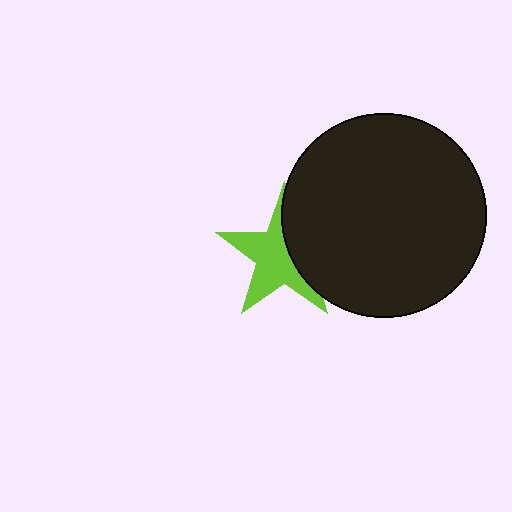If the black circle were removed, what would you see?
You would see the complete lime star.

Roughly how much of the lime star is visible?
About half of it is visible (roughly 61%).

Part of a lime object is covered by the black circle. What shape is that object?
It is a star.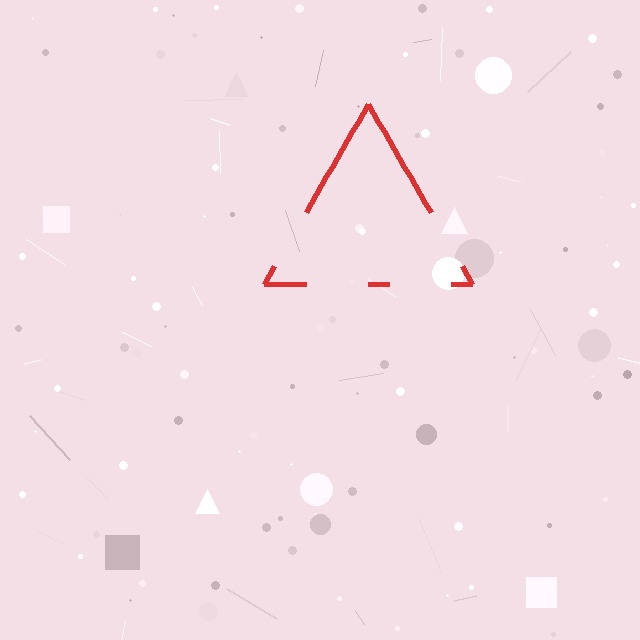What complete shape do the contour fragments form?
The contour fragments form a triangle.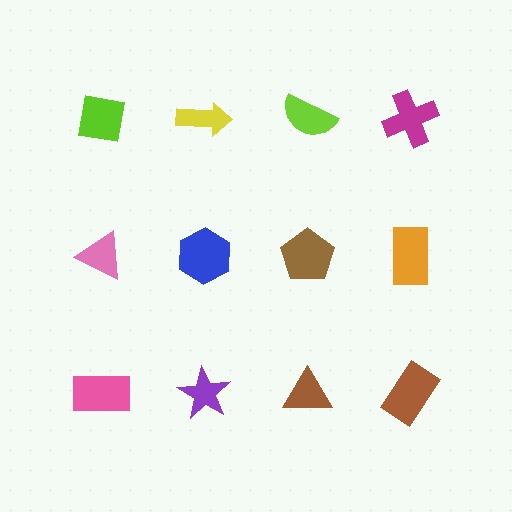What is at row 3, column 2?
A purple star.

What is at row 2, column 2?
A blue hexagon.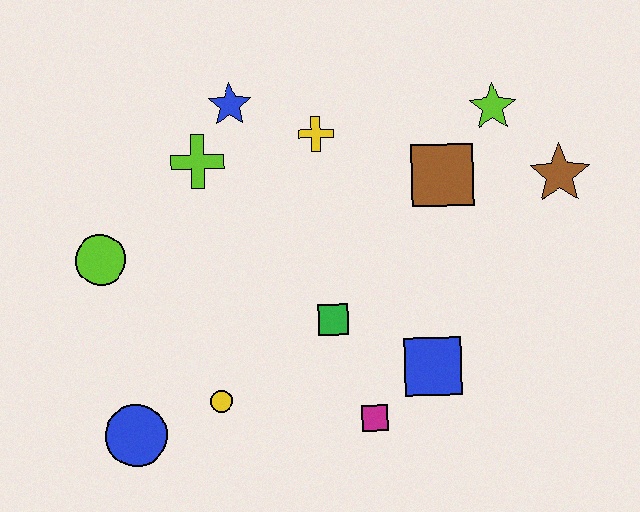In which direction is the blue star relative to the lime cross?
The blue star is above the lime cross.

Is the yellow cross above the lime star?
No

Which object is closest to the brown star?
The lime star is closest to the brown star.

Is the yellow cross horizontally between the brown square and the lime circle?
Yes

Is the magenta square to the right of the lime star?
No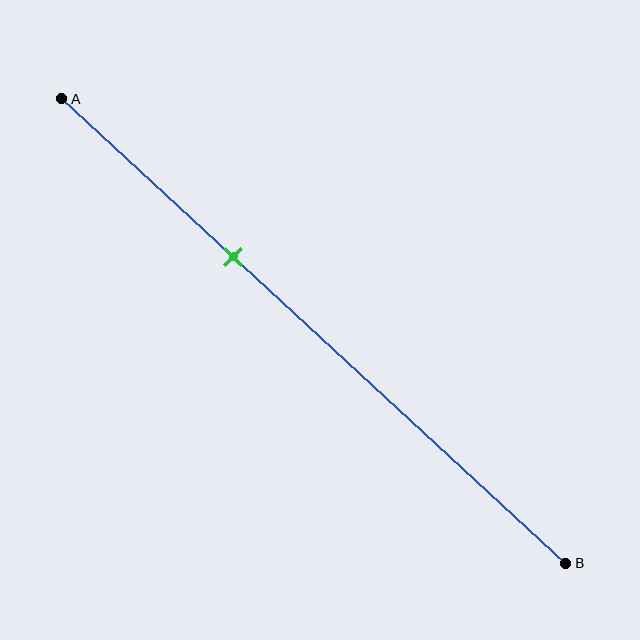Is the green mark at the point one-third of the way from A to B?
Yes, the mark is approximately at the one-third point.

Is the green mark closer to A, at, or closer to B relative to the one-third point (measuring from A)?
The green mark is approximately at the one-third point of segment AB.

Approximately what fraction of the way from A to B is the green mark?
The green mark is approximately 35% of the way from A to B.